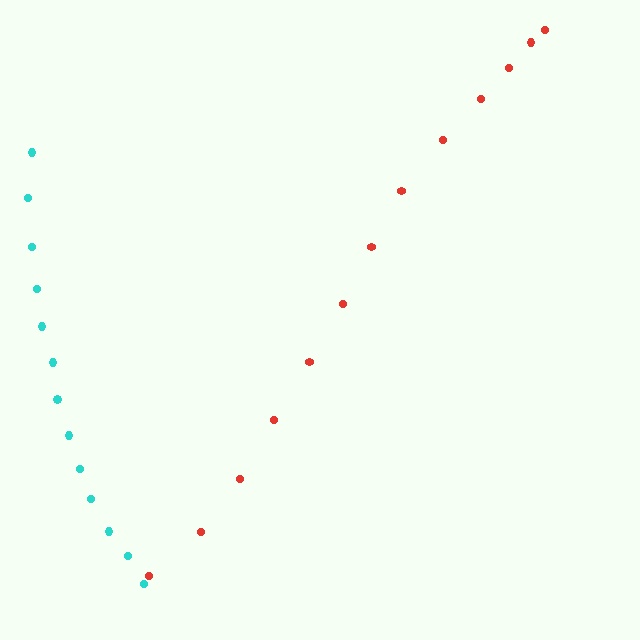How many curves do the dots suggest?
There are 2 distinct paths.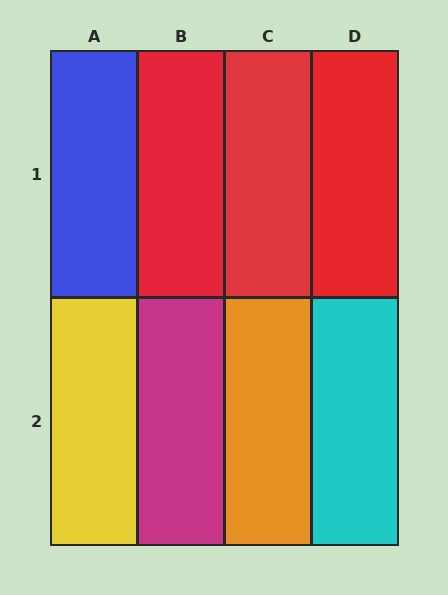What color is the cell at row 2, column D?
Cyan.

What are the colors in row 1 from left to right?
Blue, red, red, red.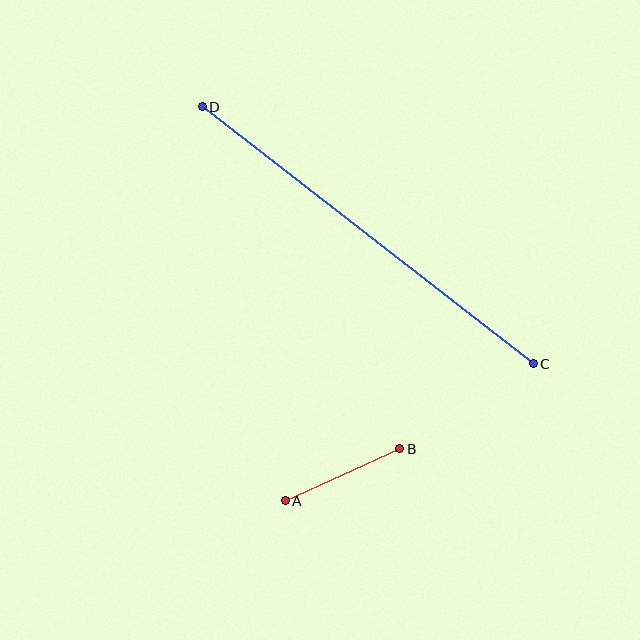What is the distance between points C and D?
The distance is approximately 419 pixels.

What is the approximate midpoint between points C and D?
The midpoint is at approximately (368, 235) pixels.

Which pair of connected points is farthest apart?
Points C and D are farthest apart.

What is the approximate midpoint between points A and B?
The midpoint is at approximately (343, 475) pixels.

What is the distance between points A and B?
The distance is approximately 126 pixels.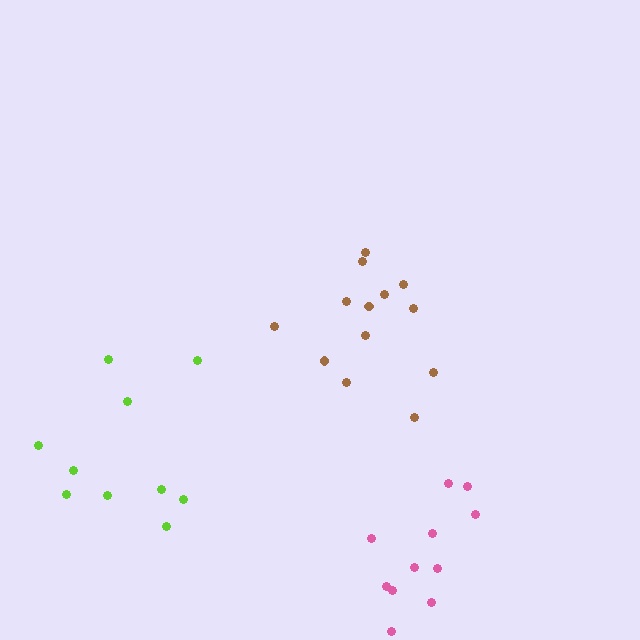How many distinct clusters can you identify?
There are 3 distinct clusters.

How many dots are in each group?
Group 1: 10 dots, Group 2: 13 dots, Group 3: 11 dots (34 total).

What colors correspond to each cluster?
The clusters are colored: lime, brown, pink.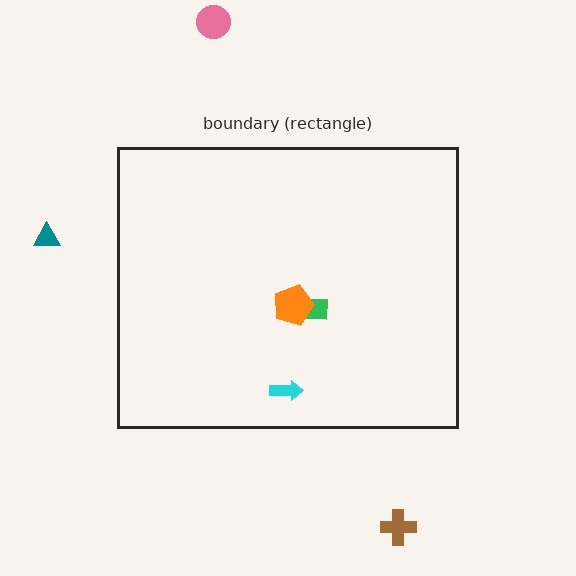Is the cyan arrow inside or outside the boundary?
Inside.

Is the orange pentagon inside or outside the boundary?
Inside.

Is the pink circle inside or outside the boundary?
Outside.